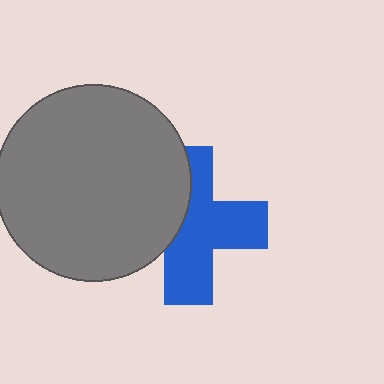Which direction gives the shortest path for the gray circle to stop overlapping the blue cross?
Moving left gives the shortest separation.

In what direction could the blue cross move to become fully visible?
The blue cross could move right. That would shift it out from behind the gray circle entirely.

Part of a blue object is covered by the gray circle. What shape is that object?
It is a cross.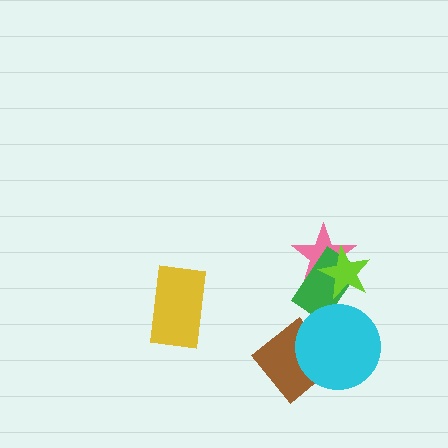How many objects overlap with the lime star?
2 objects overlap with the lime star.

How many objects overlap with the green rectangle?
3 objects overlap with the green rectangle.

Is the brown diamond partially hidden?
Yes, it is partially covered by another shape.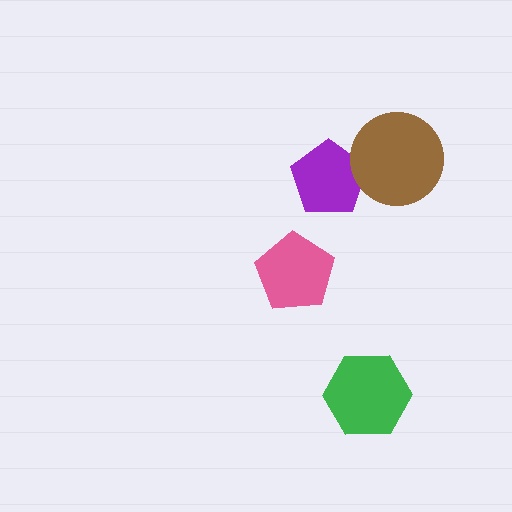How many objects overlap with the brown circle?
1 object overlaps with the brown circle.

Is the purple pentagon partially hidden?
Yes, it is partially covered by another shape.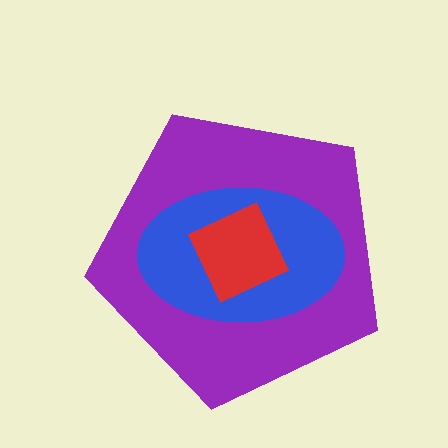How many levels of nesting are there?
3.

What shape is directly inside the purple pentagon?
The blue ellipse.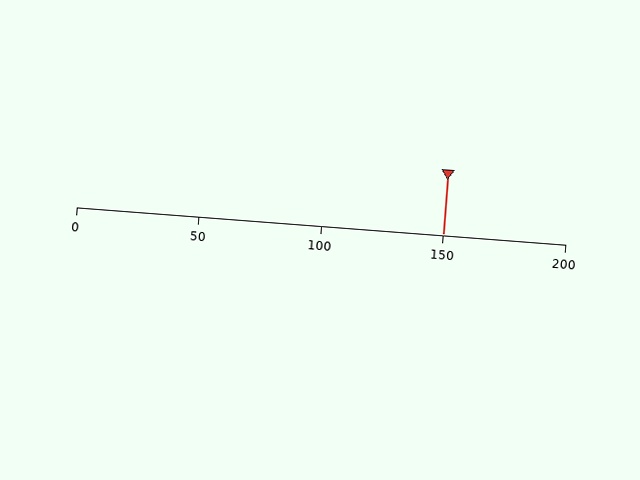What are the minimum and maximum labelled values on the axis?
The axis runs from 0 to 200.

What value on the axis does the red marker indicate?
The marker indicates approximately 150.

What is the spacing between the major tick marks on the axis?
The major ticks are spaced 50 apart.